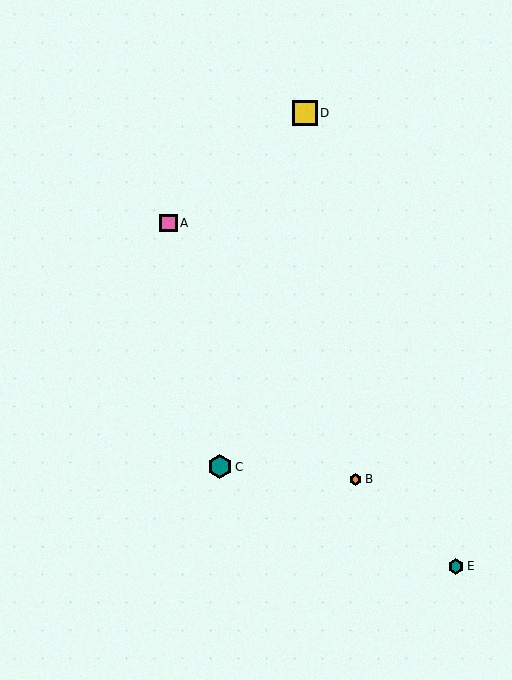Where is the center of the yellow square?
The center of the yellow square is at (305, 113).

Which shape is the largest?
The yellow square (labeled D) is the largest.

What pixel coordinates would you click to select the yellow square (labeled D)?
Click at (305, 113) to select the yellow square D.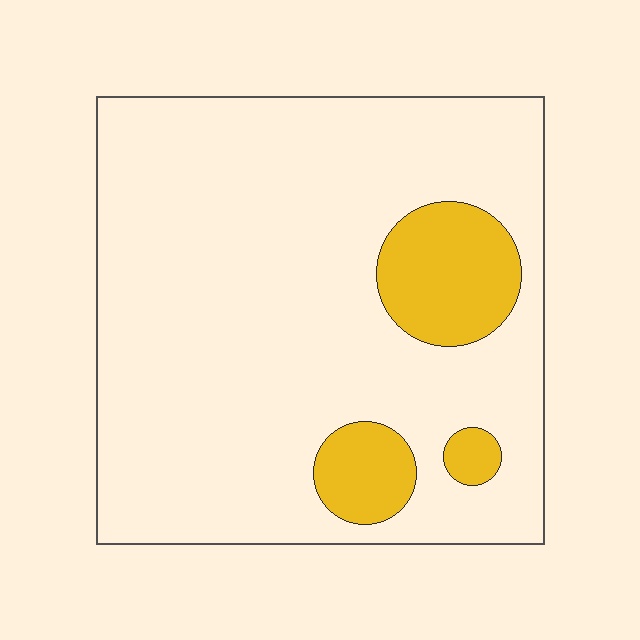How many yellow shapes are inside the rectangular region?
3.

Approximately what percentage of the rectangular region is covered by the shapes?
Approximately 15%.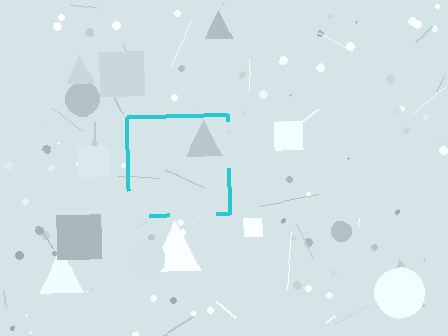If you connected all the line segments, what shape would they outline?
They would outline a square.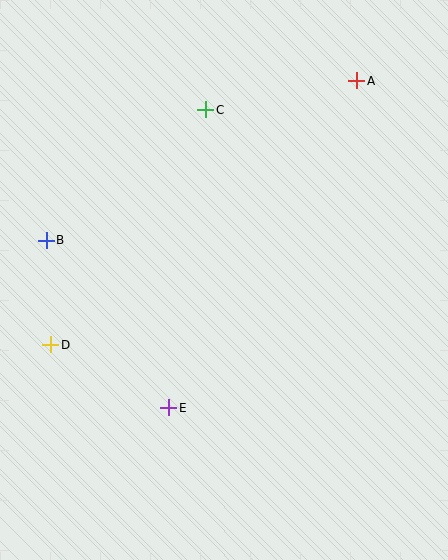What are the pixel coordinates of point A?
Point A is at (357, 81).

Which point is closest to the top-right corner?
Point A is closest to the top-right corner.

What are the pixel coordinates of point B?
Point B is at (46, 240).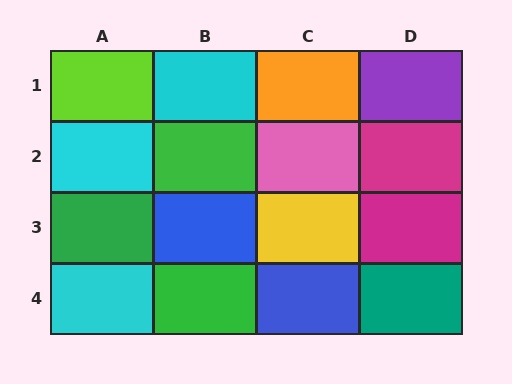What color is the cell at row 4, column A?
Cyan.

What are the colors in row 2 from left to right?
Cyan, green, pink, magenta.